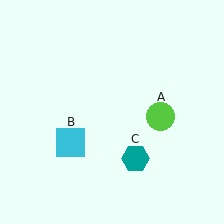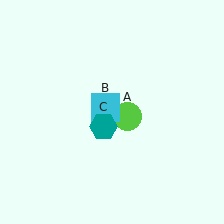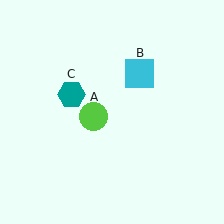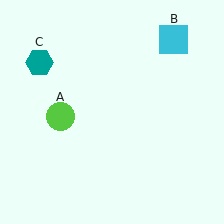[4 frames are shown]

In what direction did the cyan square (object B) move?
The cyan square (object B) moved up and to the right.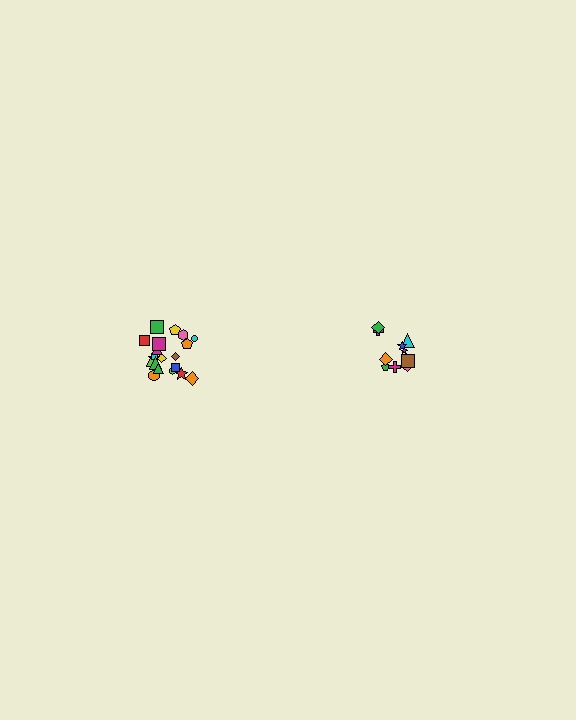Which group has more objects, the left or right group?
The left group.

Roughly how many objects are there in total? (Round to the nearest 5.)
Roughly 30 objects in total.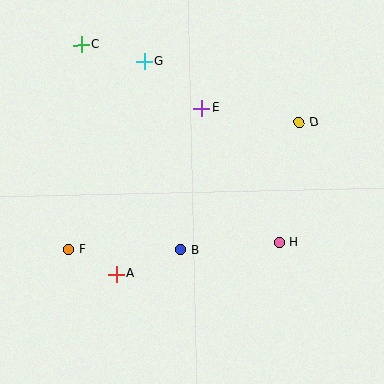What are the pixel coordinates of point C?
Point C is at (81, 45).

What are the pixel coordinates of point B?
Point B is at (181, 250).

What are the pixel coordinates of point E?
Point E is at (202, 108).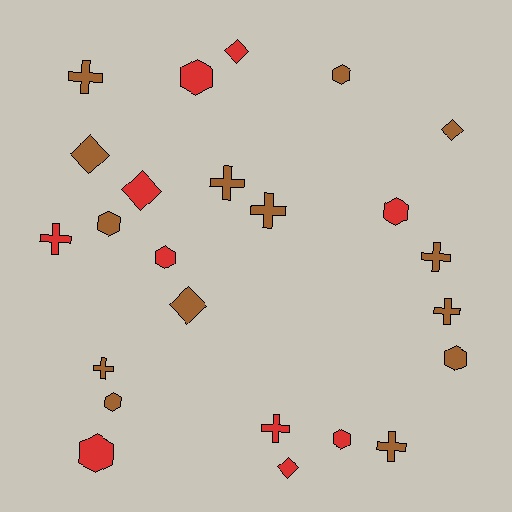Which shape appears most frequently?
Hexagon, with 9 objects.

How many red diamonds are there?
There are 3 red diamonds.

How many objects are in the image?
There are 24 objects.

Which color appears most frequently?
Brown, with 14 objects.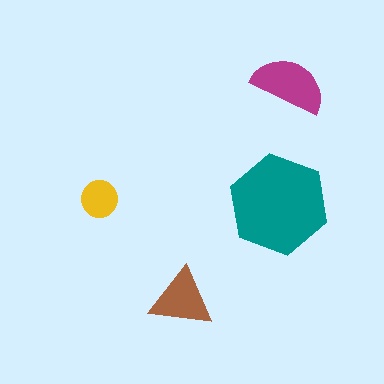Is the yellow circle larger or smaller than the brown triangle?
Smaller.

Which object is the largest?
The teal hexagon.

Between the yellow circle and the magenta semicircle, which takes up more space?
The magenta semicircle.